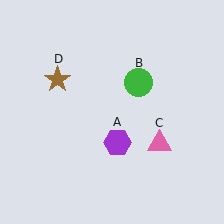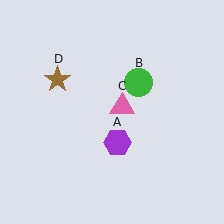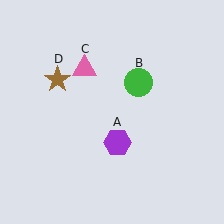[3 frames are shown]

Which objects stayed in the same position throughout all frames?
Purple hexagon (object A) and green circle (object B) and brown star (object D) remained stationary.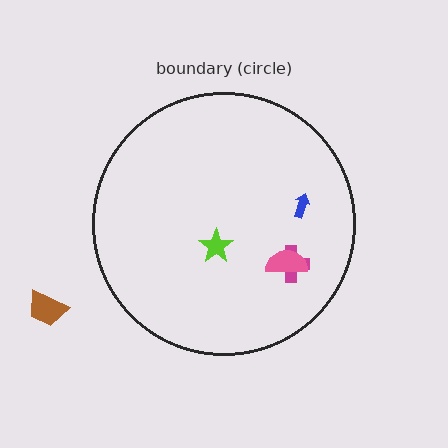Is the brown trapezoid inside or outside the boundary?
Outside.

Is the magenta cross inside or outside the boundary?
Inside.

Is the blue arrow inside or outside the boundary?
Inside.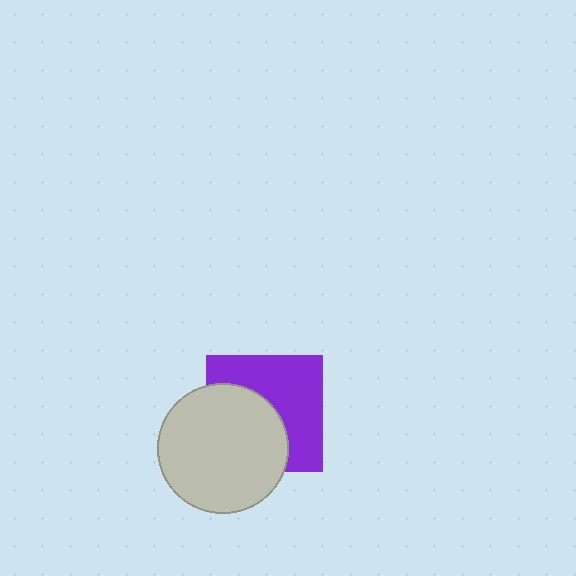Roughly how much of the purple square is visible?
About half of it is visible (roughly 53%).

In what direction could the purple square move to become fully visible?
The purple square could move toward the upper-right. That would shift it out from behind the light gray circle entirely.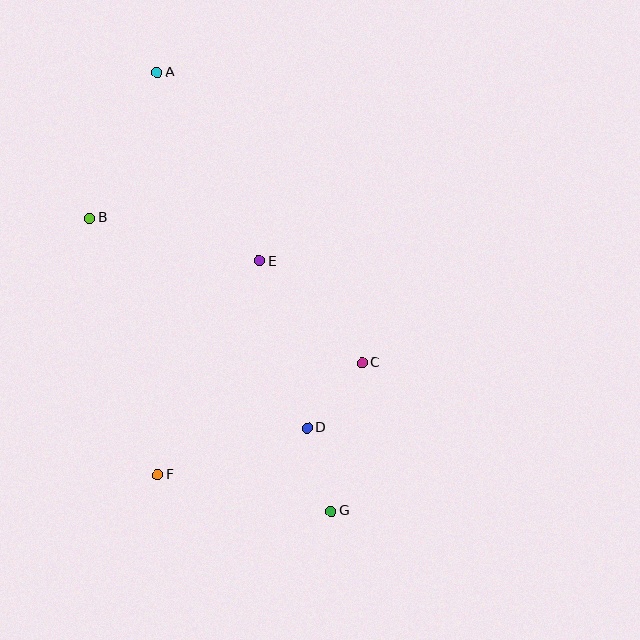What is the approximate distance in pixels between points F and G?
The distance between F and G is approximately 178 pixels.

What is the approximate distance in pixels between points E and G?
The distance between E and G is approximately 260 pixels.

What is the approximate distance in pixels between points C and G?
The distance between C and G is approximately 151 pixels.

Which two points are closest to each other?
Points C and D are closest to each other.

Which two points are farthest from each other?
Points A and G are farthest from each other.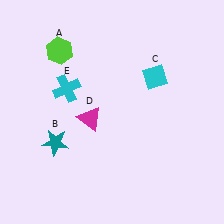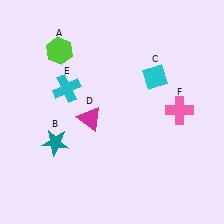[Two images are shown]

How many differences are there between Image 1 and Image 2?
There is 1 difference between the two images.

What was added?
A pink cross (F) was added in Image 2.